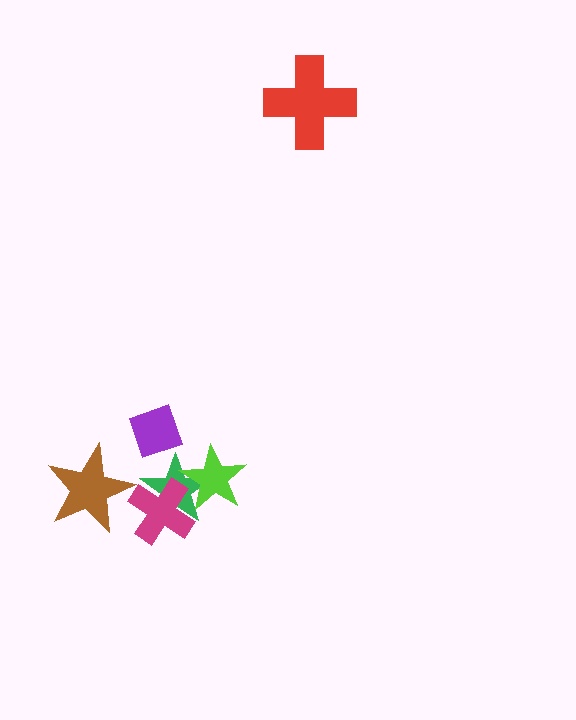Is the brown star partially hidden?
No, no other shape covers it.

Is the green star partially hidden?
Yes, it is partially covered by another shape.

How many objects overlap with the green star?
2 objects overlap with the green star.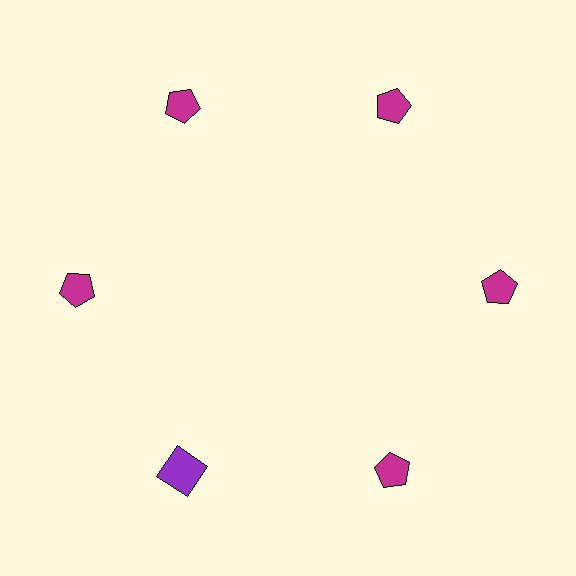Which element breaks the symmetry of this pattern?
The purple square at roughly the 7 o'clock position breaks the symmetry. All other shapes are magenta pentagons.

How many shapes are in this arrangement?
There are 6 shapes arranged in a ring pattern.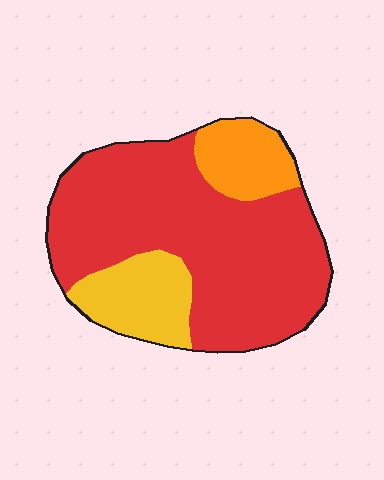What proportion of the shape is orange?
Orange covers 13% of the shape.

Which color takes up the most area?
Red, at roughly 70%.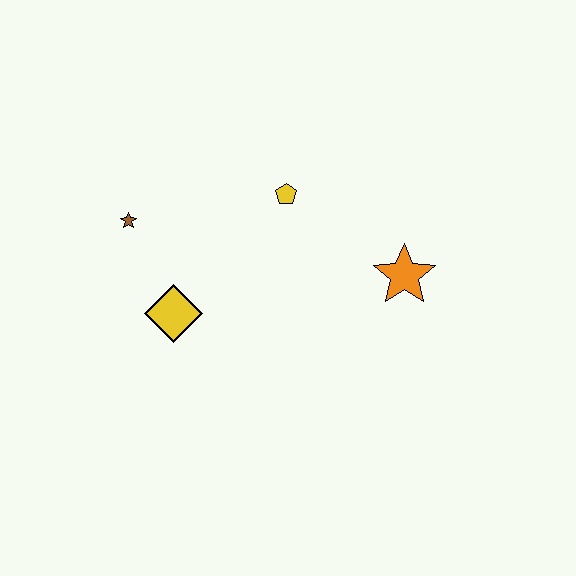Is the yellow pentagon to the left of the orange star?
Yes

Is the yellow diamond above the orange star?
No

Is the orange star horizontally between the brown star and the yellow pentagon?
No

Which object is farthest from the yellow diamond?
The orange star is farthest from the yellow diamond.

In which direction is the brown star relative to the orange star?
The brown star is to the left of the orange star.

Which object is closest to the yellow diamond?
The brown star is closest to the yellow diamond.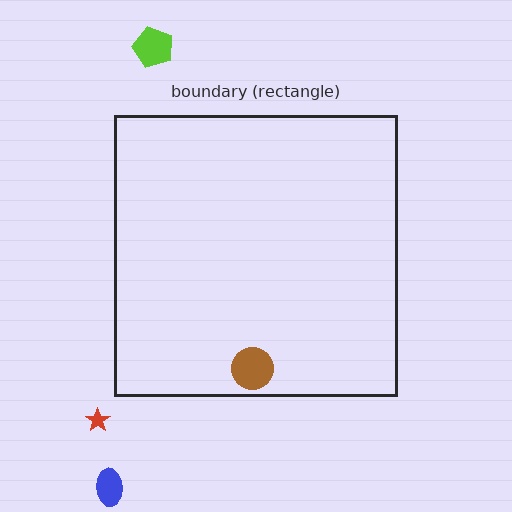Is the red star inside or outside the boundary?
Outside.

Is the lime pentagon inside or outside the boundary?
Outside.